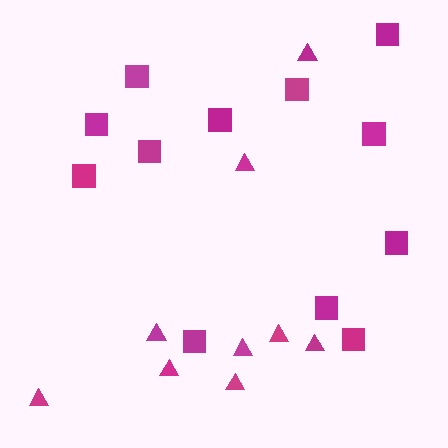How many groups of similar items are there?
There are 2 groups: one group of squares (12) and one group of triangles (9).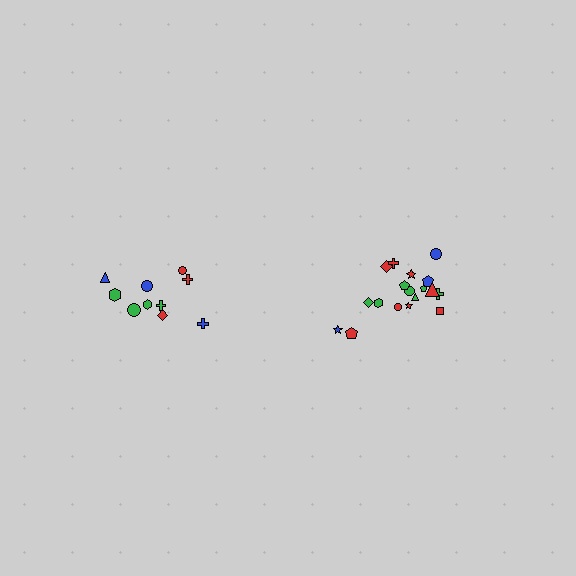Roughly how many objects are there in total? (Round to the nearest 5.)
Roughly 30 objects in total.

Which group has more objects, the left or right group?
The right group.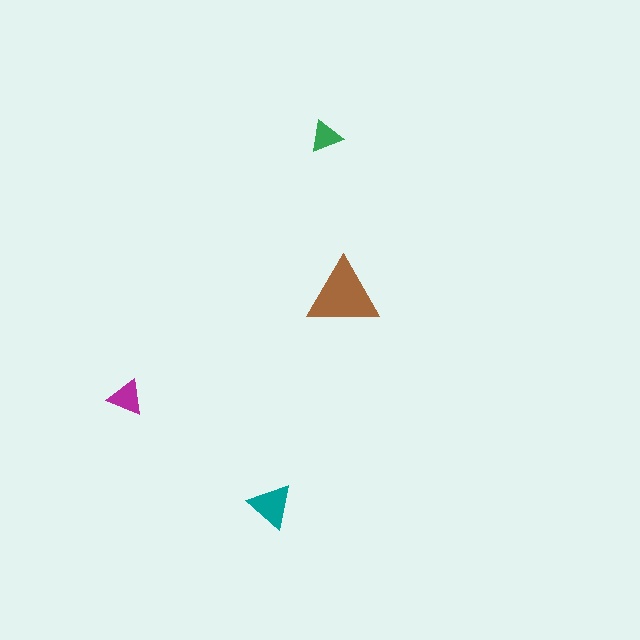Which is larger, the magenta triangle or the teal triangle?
The teal one.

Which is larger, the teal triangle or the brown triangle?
The brown one.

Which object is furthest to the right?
The brown triangle is rightmost.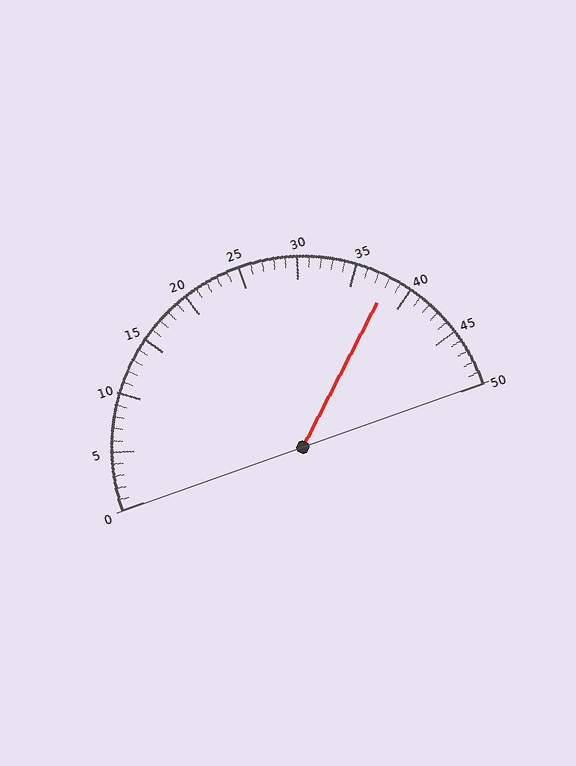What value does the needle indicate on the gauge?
The needle indicates approximately 38.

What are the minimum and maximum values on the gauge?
The gauge ranges from 0 to 50.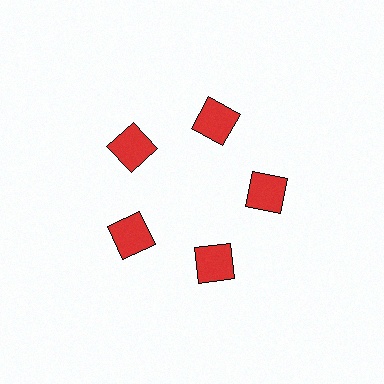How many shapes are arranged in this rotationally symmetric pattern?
There are 5 shapes, arranged in 5 groups of 1.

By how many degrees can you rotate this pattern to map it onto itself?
The pattern maps onto itself every 72 degrees of rotation.